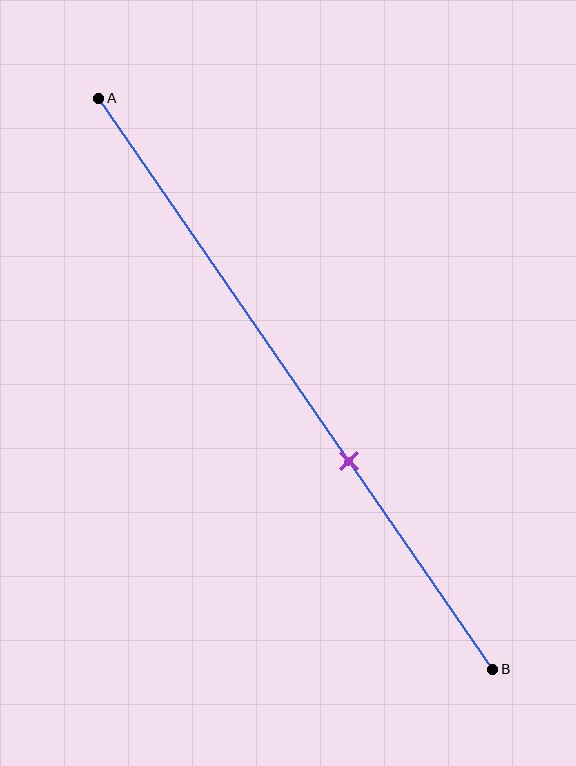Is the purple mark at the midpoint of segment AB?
No, the mark is at about 65% from A, not at the 50% midpoint.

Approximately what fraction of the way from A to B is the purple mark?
The purple mark is approximately 65% of the way from A to B.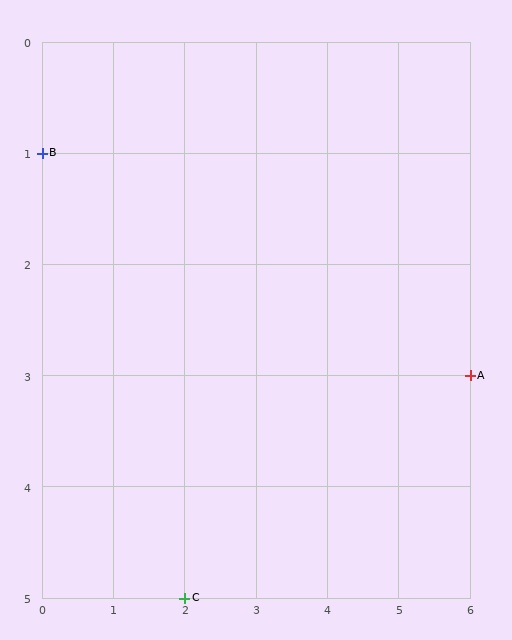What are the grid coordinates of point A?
Point A is at grid coordinates (6, 3).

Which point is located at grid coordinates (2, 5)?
Point C is at (2, 5).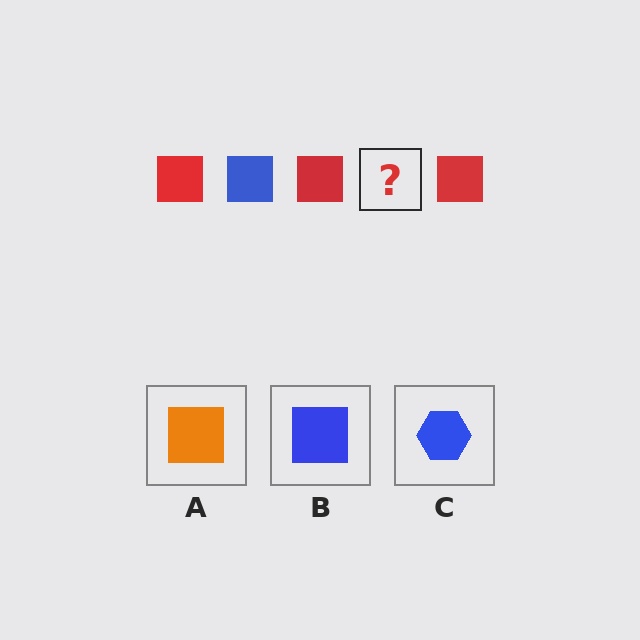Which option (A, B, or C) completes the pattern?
B.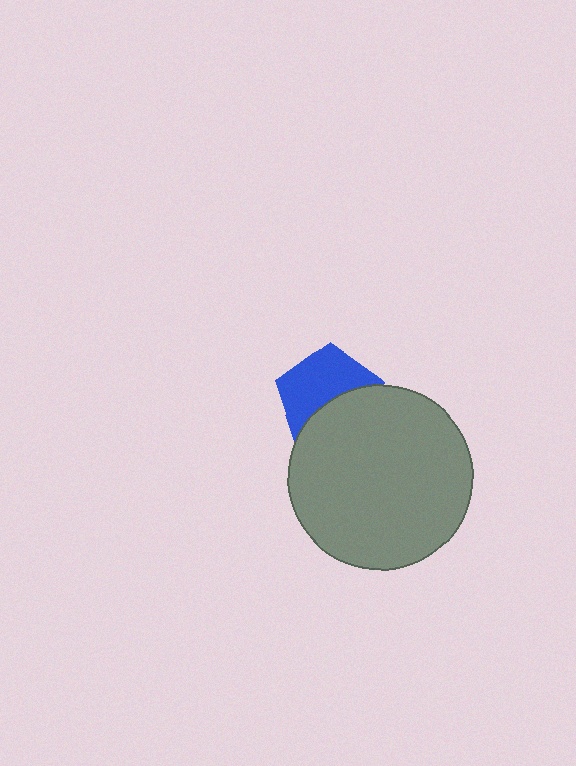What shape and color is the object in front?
The object in front is a gray circle.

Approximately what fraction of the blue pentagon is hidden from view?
Roughly 44% of the blue pentagon is hidden behind the gray circle.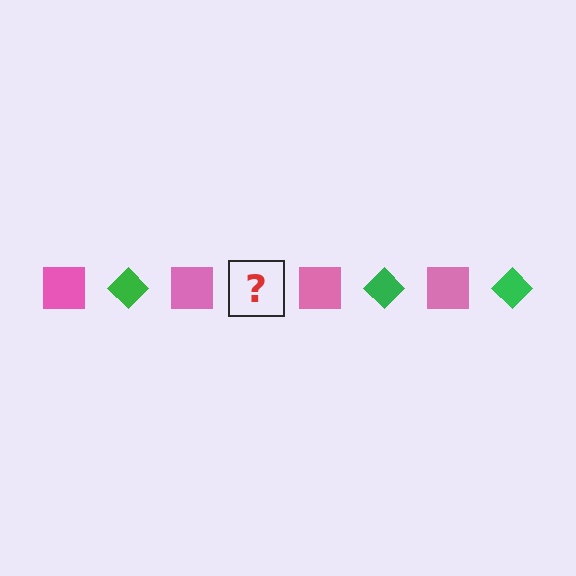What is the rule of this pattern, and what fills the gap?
The rule is that the pattern alternates between pink square and green diamond. The gap should be filled with a green diamond.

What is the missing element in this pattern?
The missing element is a green diamond.